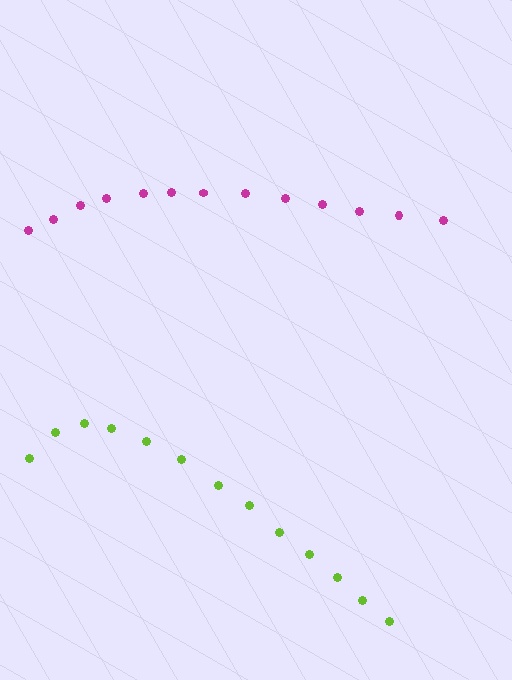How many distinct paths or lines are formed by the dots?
There are 2 distinct paths.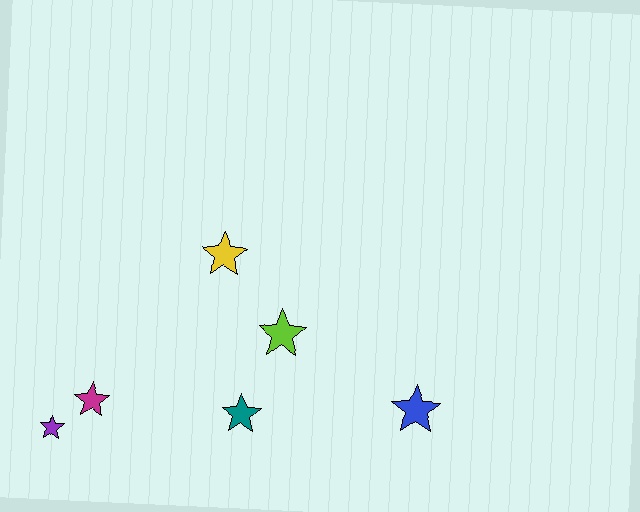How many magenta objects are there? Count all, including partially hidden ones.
There is 1 magenta object.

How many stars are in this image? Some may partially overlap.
There are 6 stars.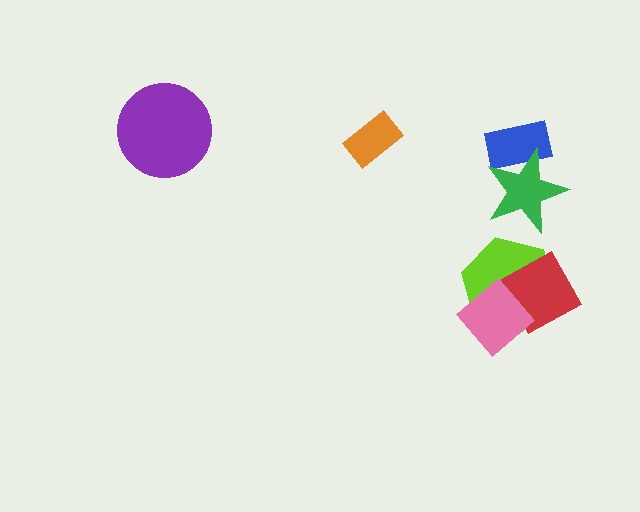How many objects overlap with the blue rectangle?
1 object overlaps with the blue rectangle.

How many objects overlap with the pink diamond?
2 objects overlap with the pink diamond.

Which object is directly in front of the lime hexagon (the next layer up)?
The red square is directly in front of the lime hexagon.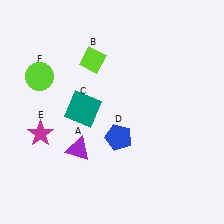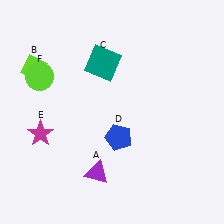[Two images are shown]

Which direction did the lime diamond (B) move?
The lime diamond (B) moved left.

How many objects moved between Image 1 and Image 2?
3 objects moved between the two images.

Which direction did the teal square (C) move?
The teal square (C) moved up.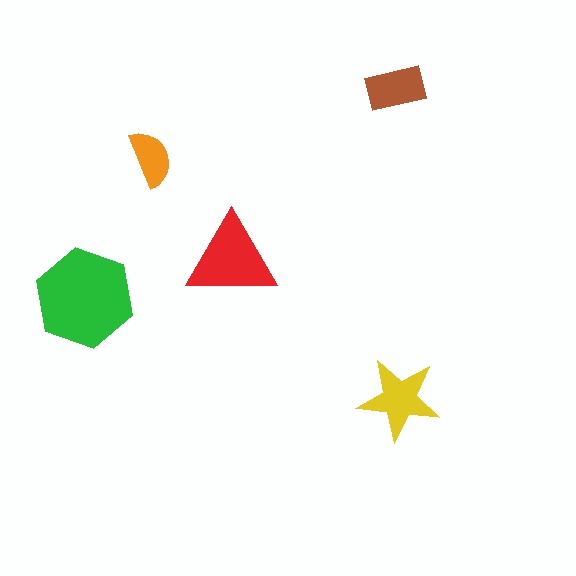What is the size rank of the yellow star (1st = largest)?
3rd.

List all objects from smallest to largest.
The orange semicircle, the brown rectangle, the yellow star, the red triangle, the green hexagon.